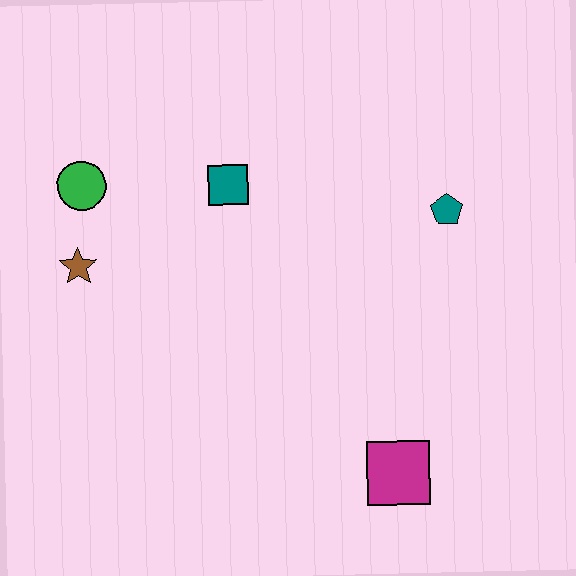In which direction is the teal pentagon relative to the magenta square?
The teal pentagon is above the magenta square.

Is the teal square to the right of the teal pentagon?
No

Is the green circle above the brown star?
Yes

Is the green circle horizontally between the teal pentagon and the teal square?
No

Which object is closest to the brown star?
The green circle is closest to the brown star.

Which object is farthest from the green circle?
The magenta square is farthest from the green circle.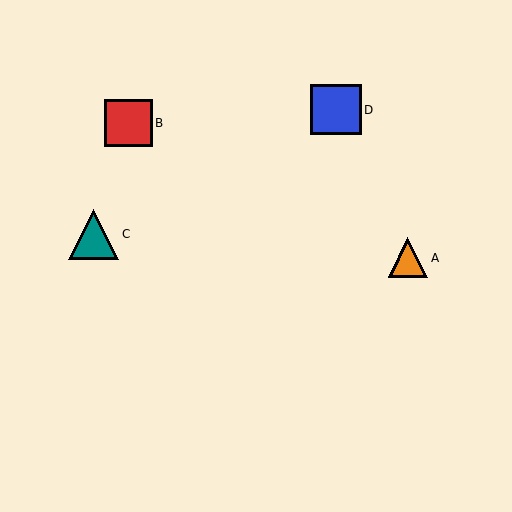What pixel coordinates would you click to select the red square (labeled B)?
Click at (129, 123) to select the red square B.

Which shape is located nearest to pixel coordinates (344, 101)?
The blue square (labeled D) at (336, 110) is nearest to that location.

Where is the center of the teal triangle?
The center of the teal triangle is at (94, 234).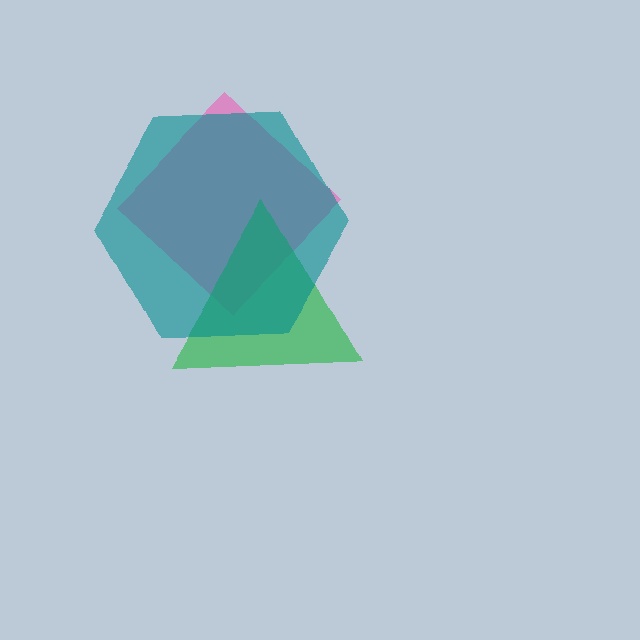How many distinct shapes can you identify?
There are 3 distinct shapes: a pink diamond, a green triangle, a teal hexagon.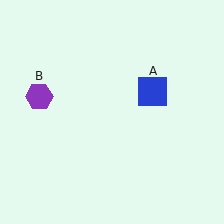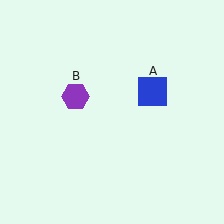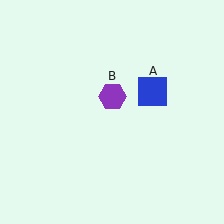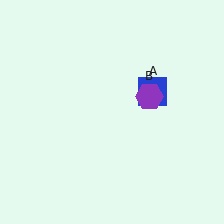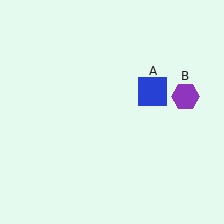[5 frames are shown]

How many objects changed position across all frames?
1 object changed position: purple hexagon (object B).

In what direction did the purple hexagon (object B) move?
The purple hexagon (object B) moved right.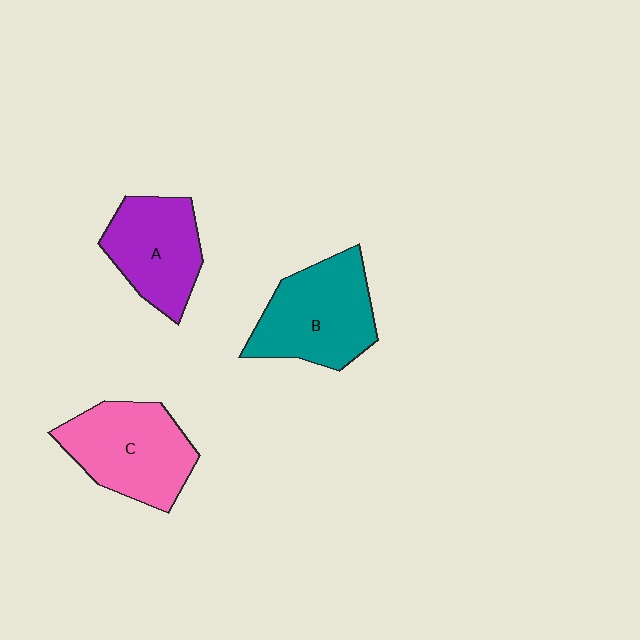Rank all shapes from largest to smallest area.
From largest to smallest: B (teal), C (pink), A (purple).